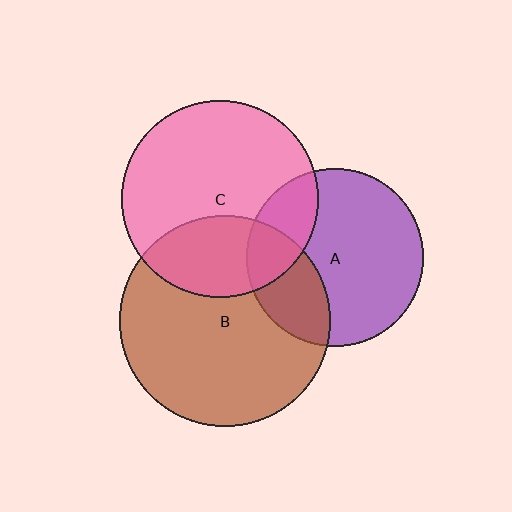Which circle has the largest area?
Circle B (brown).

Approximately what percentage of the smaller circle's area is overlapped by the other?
Approximately 20%.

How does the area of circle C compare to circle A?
Approximately 1.2 times.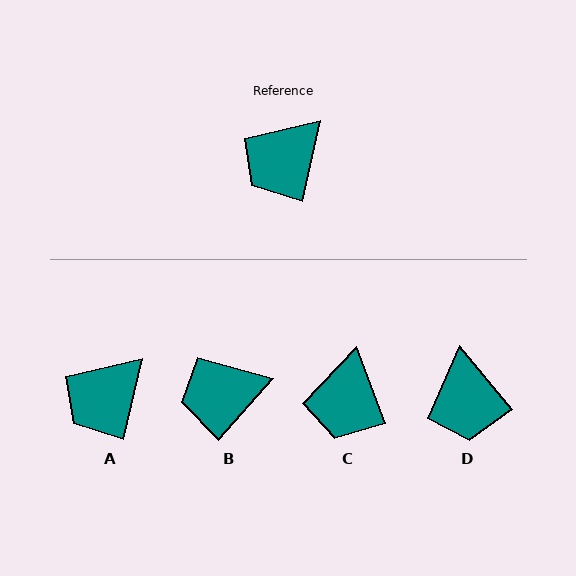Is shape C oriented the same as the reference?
No, it is off by about 33 degrees.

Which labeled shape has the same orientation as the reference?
A.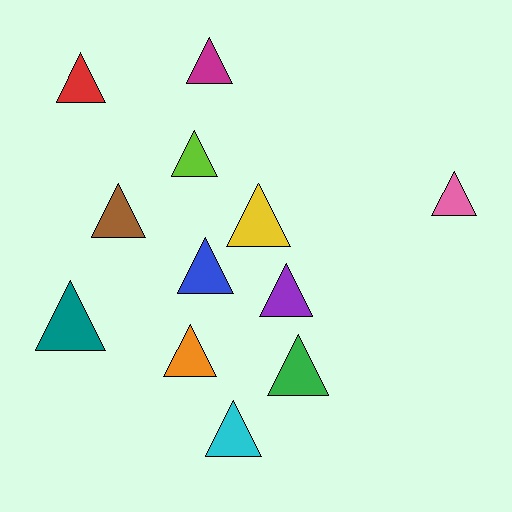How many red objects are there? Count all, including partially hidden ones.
There is 1 red object.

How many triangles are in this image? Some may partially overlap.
There are 12 triangles.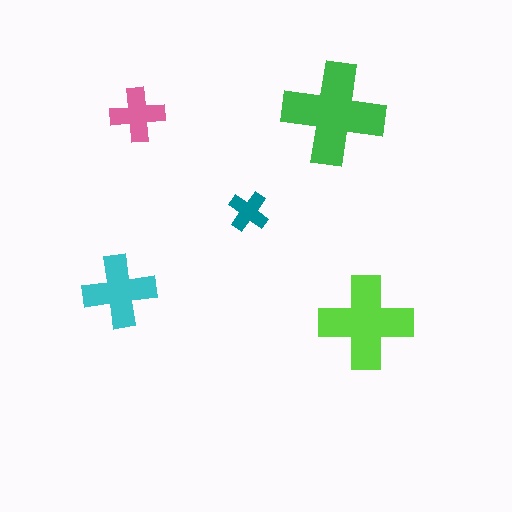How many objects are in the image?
There are 5 objects in the image.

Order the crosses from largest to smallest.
the green one, the lime one, the cyan one, the pink one, the teal one.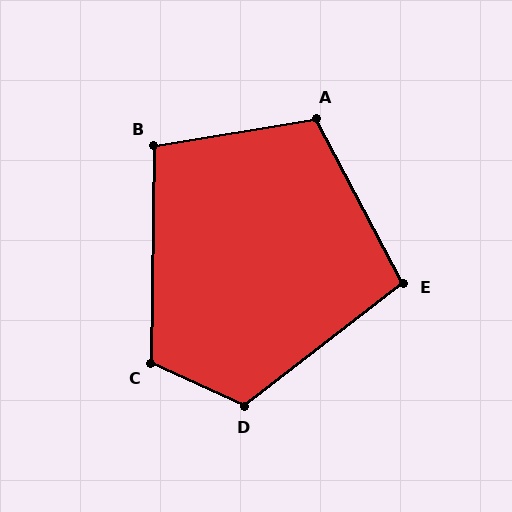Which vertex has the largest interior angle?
D, at approximately 118 degrees.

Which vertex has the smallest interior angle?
E, at approximately 100 degrees.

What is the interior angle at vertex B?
Approximately 100 degrees (obtuse).